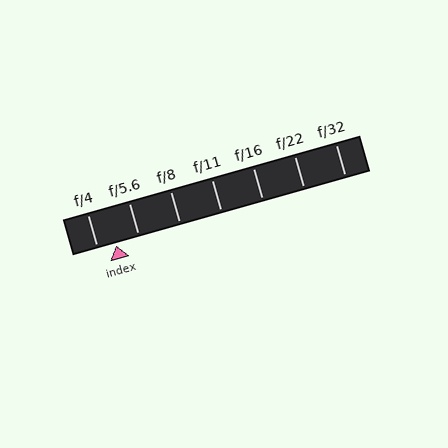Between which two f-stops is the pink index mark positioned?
The index mark is between f/4 and f/5.6.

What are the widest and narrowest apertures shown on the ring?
The widest aperture shown is f/4 and the narrowest is f/32.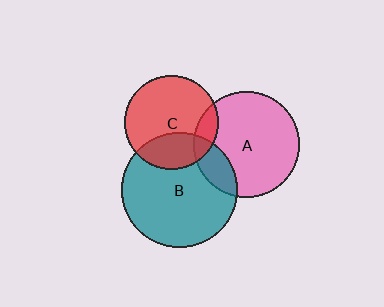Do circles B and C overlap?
Yes.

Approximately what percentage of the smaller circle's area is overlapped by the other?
Approximately 30%.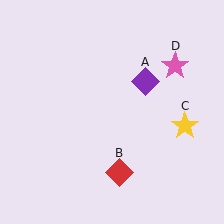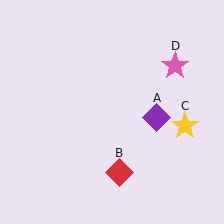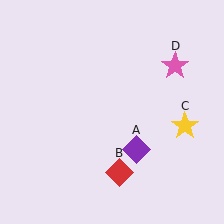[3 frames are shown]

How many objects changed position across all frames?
1 object changed position: purple diamond (object A).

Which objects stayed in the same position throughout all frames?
Red diamond (object B) and yellow star (object C) and pink star (object D) remained stationary.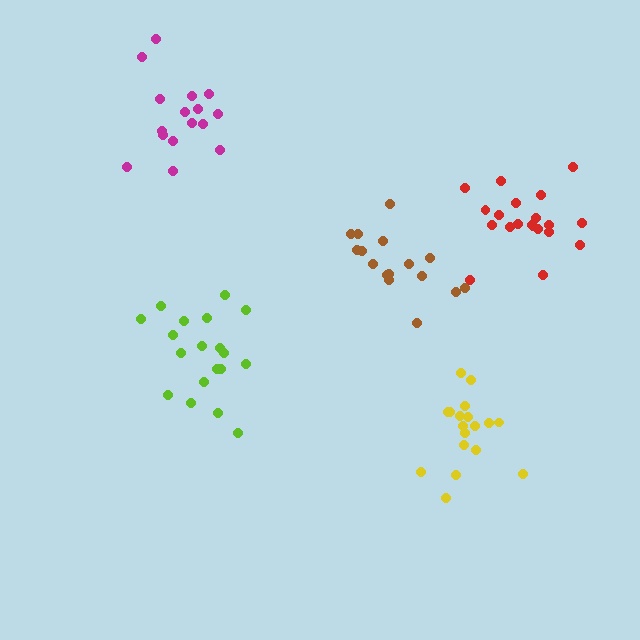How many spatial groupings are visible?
There are 5 spatial groupings.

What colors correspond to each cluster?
The clusters are colored: lime, magenta, yellow, red, brown.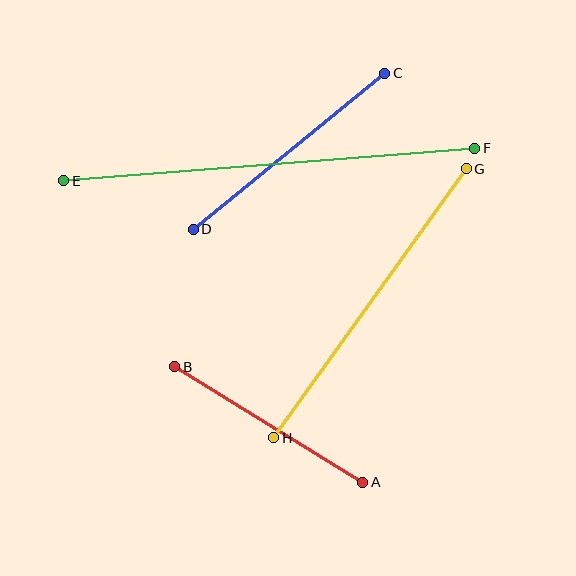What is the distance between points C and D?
The distance is approximately 247 pixels.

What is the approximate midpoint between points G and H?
The midpoint is at approximately (370, 303) pixels.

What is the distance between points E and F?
The distance is approximately 412 pixels.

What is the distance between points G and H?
The distance is approximately 331 pixels.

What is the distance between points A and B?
The distance is approximately 221 pixels.